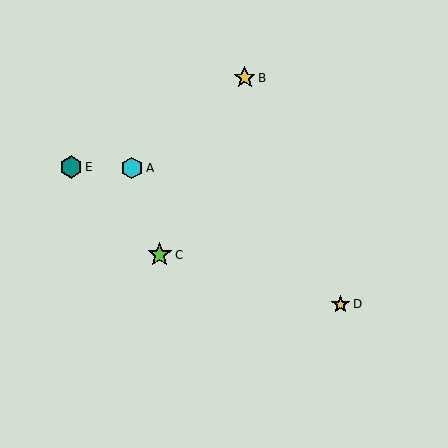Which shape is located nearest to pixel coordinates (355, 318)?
The yellow star (labeled D) at (340, 304) is nearest to that location.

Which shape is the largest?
The lime star (labeled C) is the largest.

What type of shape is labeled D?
Shape D is a yellow star.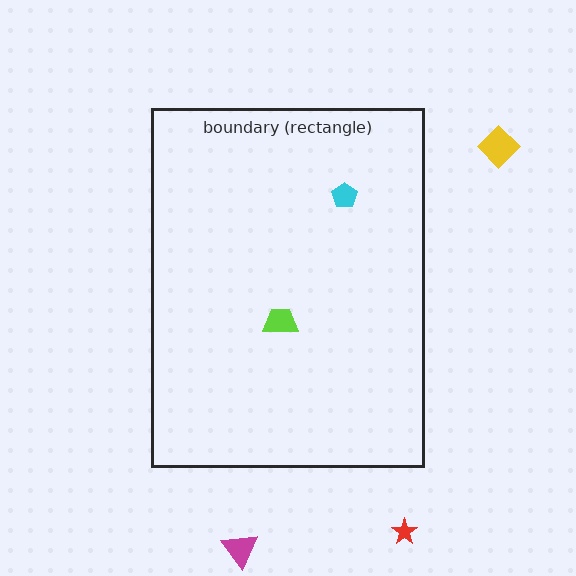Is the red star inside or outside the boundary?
Outside.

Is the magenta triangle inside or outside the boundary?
Outside.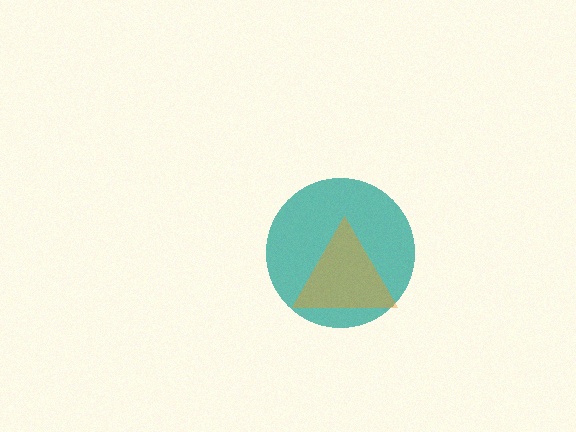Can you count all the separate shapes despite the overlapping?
Yes, there are 2 separate shapes.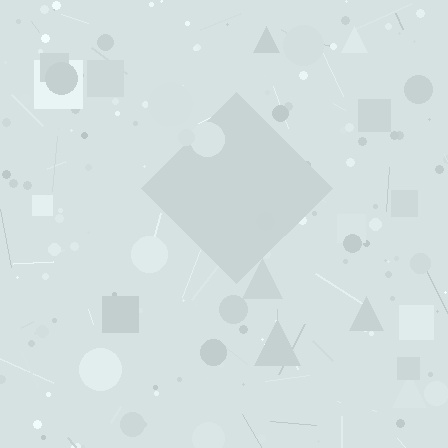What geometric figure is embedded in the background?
A diamond is embedded in the background.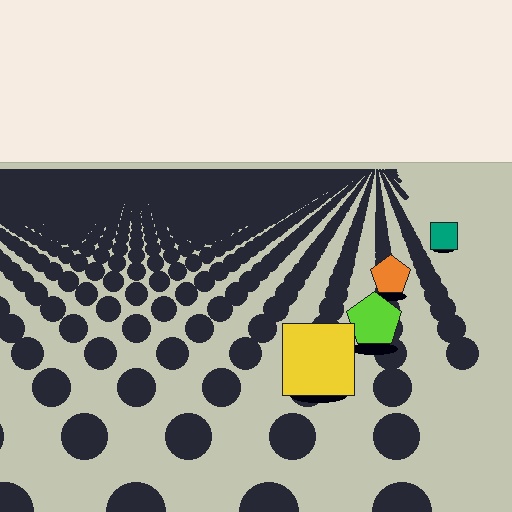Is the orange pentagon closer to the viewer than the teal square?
Yes. The orange pentagon is closer — you can tell from the texture gradient: the ground texture is coarser near it.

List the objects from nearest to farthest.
From nearest to farthest: the yellow square, the lime pentagon, the orange pentagon, the teal square.